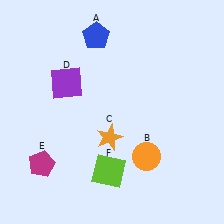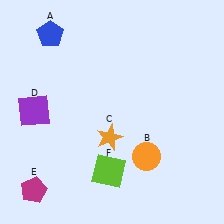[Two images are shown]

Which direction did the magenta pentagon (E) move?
The magenta pentagon (E) moved down.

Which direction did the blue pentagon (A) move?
The blue pentagon (A) moved left.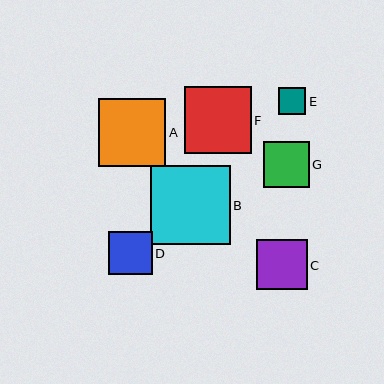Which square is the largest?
Square B is the largest with a size of approximately 79 pixels.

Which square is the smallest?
Square E is the smallest with a size of approximately 27 pixels.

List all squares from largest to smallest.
From largest to smallest: B, A, F, C, G, D, E.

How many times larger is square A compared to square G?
Square A is approximately 1.5 times the size of square G.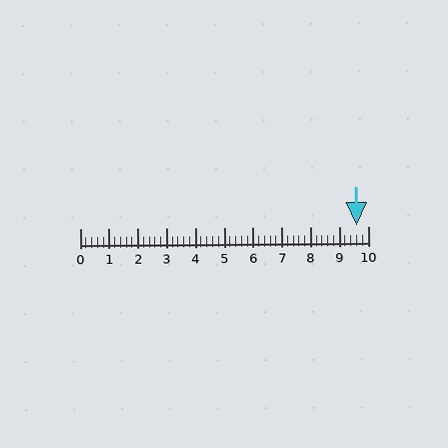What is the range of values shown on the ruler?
The ruler shows values from 0 to 10.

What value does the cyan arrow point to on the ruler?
The cyan arrow points to approximately 9.6.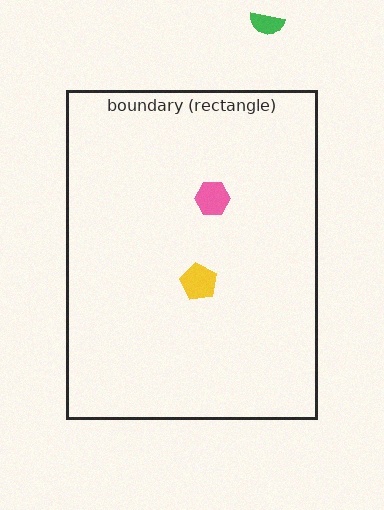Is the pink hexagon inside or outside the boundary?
Inside.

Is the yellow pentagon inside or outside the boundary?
Inside.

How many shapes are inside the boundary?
2 inside, 1 outside.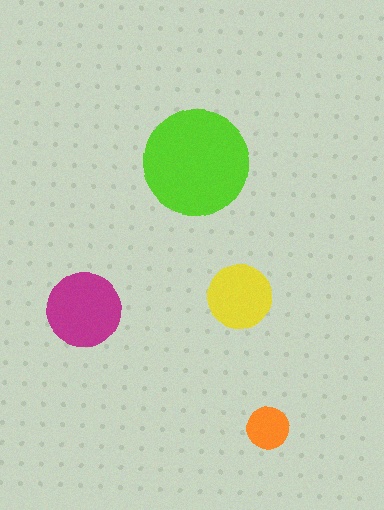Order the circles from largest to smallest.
the lime one, the magenta one, the yellow one, the orange one.